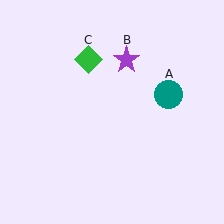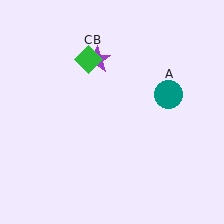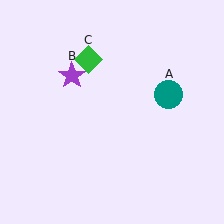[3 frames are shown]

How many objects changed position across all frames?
1 object changed position: purple star (object B).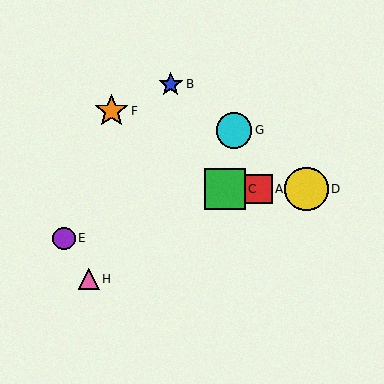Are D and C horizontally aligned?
Yes, both are at y≈189.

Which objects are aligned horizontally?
Objects A, C, D are aligned horizontally.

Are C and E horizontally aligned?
No, C is at y≈189 and E is at y≈238.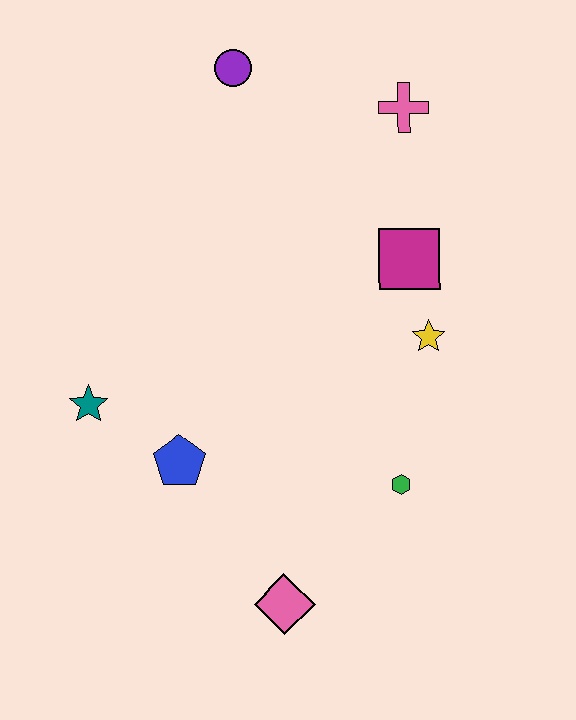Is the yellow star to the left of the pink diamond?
No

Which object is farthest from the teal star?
The pink cross is farthest from the teal star.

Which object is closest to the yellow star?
The magenta square is closest to the yellow star.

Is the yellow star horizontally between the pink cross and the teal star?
No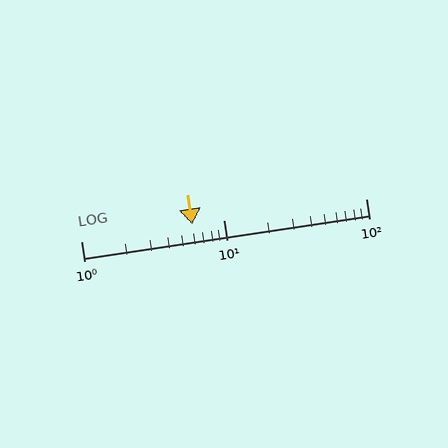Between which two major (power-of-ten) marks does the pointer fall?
The pointer is between 1 and 10.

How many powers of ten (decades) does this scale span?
The scale spans 2 decades, from 1 to 100.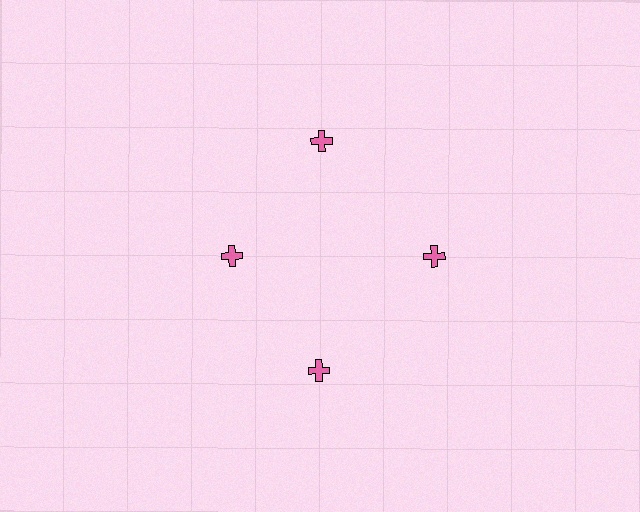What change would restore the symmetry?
The symmetry would be restored by moving it outward, back onto the ring so that all 4 crosses sit at equal angles and equal distance from the center.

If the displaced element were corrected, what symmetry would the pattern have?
It would have 4-fold rotational symmetry — the pattern would map onto itself every 90 degrees.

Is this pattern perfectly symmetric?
No. The 4 pink crosses are arranged in a ring, but one element near the 9 o'clock position is pulled inward toward the center, breaking the 4-fold rotational symmetry.